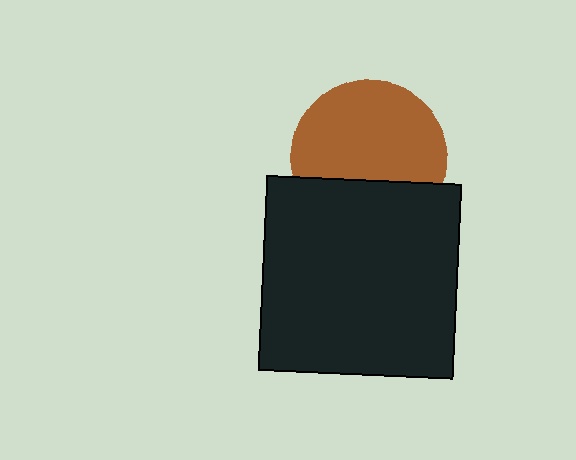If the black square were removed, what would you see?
You would see the complete brown circle.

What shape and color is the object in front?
The object in front is a black square.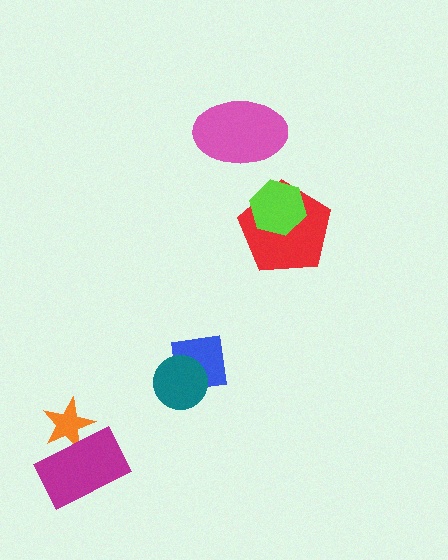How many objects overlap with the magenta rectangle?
1 object overlaps with the magenta rectangle.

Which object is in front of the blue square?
The teal circle is in front of the blue square.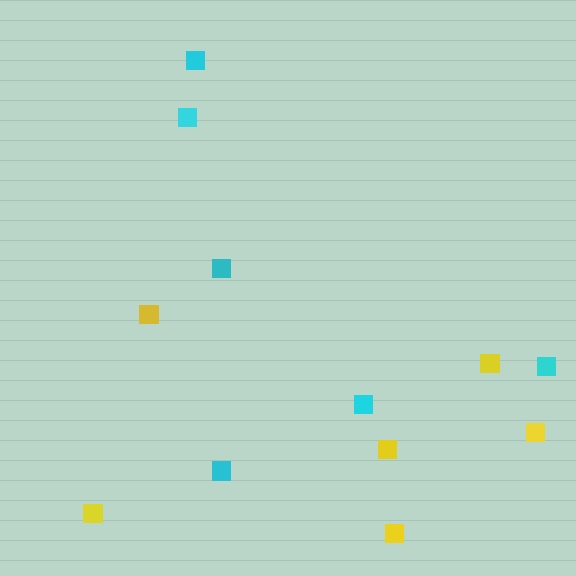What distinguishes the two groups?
There are 2 groups: one group of yellow squares (6) and one group of cyan squares (6).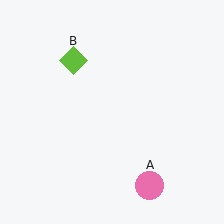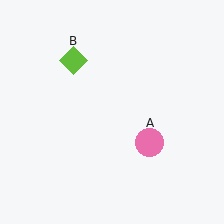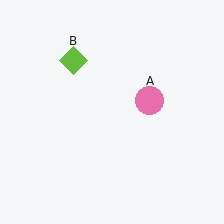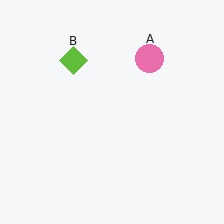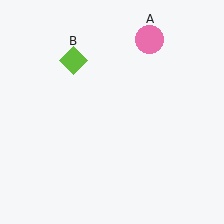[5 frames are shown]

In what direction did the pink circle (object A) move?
The pink circle (object A) moved up.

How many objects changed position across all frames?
1 object changed position: pink circle (object A).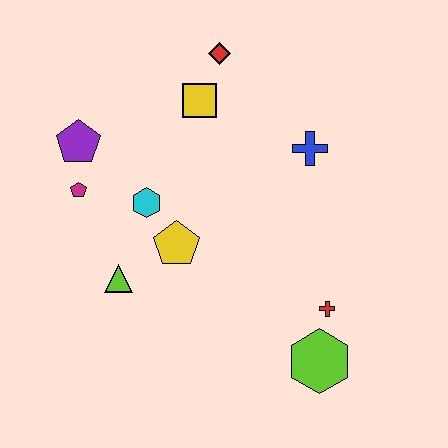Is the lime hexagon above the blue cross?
No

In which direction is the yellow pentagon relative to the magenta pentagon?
The yellow pentagon is to the right of the magenta pentagon.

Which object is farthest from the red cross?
The purple pentagon is farthest from the red cross.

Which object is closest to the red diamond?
The yellow square is closest to the red diamond.